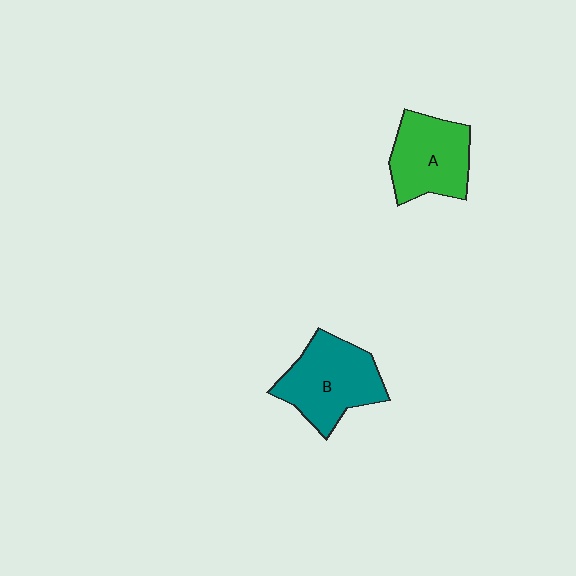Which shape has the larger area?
Shape B (teal).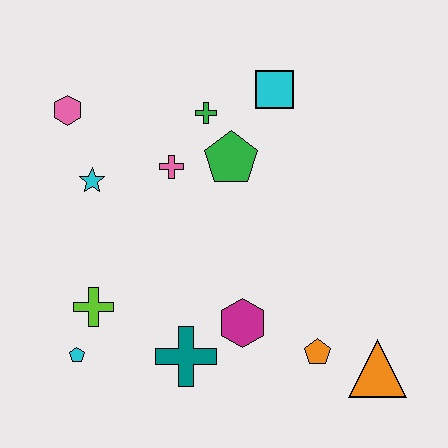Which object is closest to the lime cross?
The cyan pentagon is closest to the lime cross.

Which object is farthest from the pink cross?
The orange triangle is farthest from the pink cross.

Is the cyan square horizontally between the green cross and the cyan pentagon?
No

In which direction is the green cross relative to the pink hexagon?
The green cross is to the right of the pink hexagon.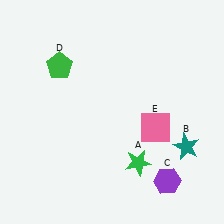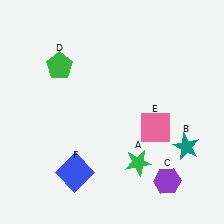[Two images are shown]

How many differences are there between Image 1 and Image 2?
There is 1 difference between the two images.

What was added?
A blue square (F) was added in Image 2.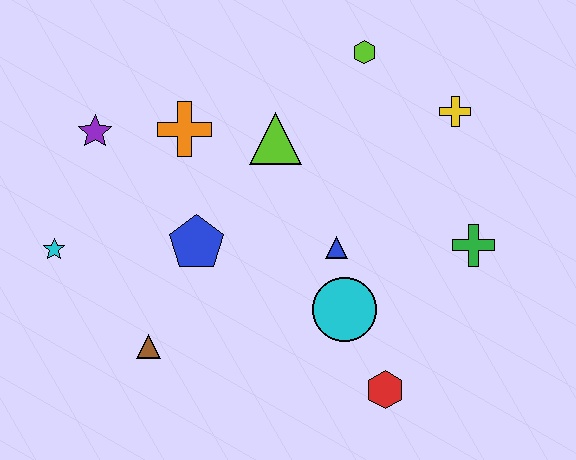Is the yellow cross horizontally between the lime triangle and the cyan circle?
No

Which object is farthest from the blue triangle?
The cyan star is farthest from the blue triangle.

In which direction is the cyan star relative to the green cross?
The cyan star is to the left of the green cross.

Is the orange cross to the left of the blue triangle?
Yes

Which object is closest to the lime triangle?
The orange cross is closest to the lime triangle.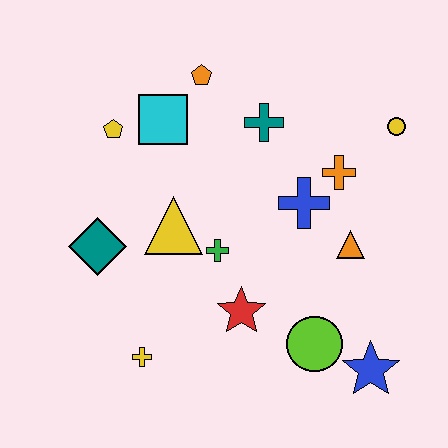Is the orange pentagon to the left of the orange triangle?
Yes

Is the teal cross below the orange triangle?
No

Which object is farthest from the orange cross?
The yellow cross is farthest from the orange cross.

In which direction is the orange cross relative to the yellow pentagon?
The orange cross is to the right of the yellow pentagon.